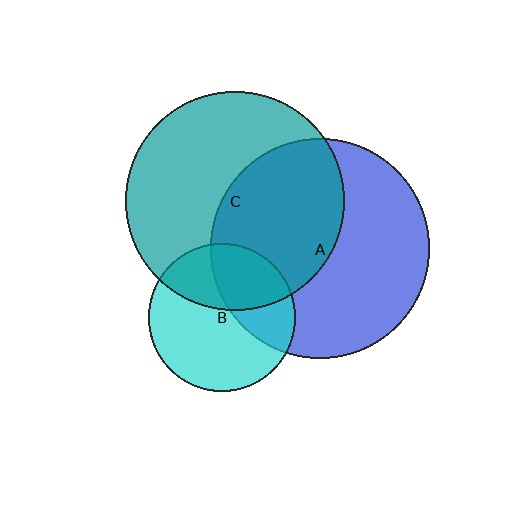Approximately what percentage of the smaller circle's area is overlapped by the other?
Approximately 35%.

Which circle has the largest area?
Circle A (blue).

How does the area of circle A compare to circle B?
Approximately 2.2 times.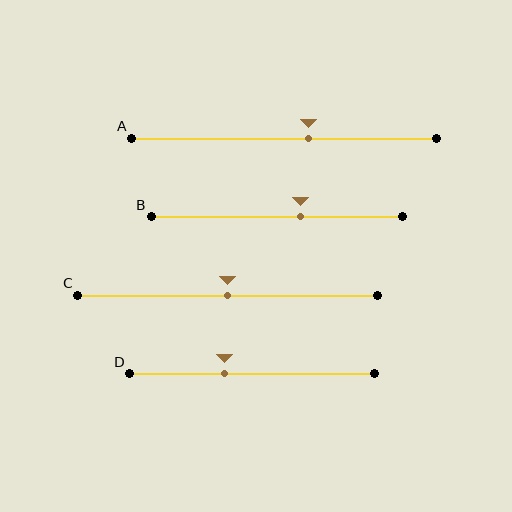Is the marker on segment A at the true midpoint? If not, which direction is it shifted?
No, the marker on segment A is shifted to the right by about 8% of the segment length.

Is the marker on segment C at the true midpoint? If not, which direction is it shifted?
Yes, the marker on segment C is at the true midpoint.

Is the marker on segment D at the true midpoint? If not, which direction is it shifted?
No, the marker on segment D is shifted to the left by about 11% of the segment length.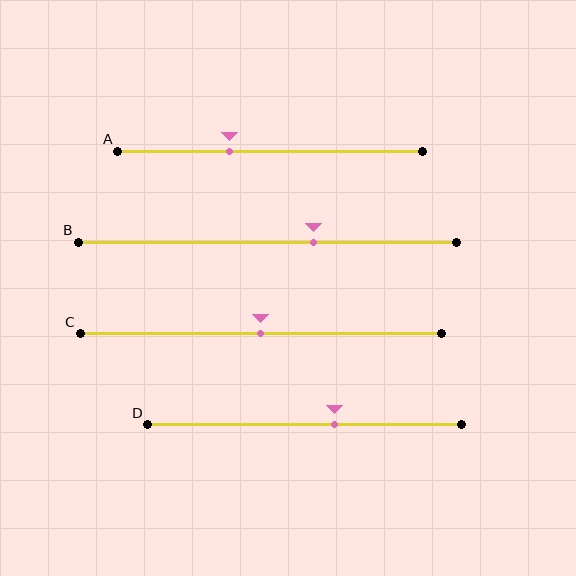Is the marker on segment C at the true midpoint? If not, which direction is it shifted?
Yes, the marker on segment C is at the true midpoint.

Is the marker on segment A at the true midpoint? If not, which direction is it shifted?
No, the marker on segment A is shifted to the left by about 13% of the segment length.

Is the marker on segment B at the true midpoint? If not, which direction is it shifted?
No, the marker on segment B is shifted to the right by about 12% of the segment length.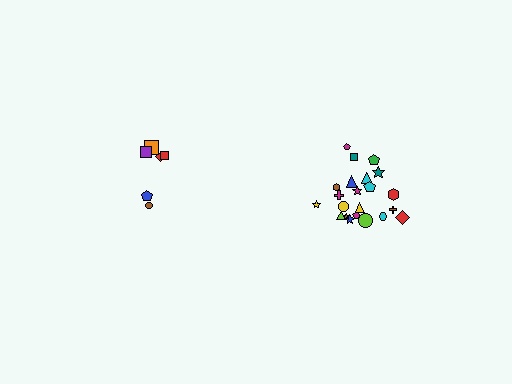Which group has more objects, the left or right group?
The right group.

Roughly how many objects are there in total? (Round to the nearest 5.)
Roughly 30 objects in total.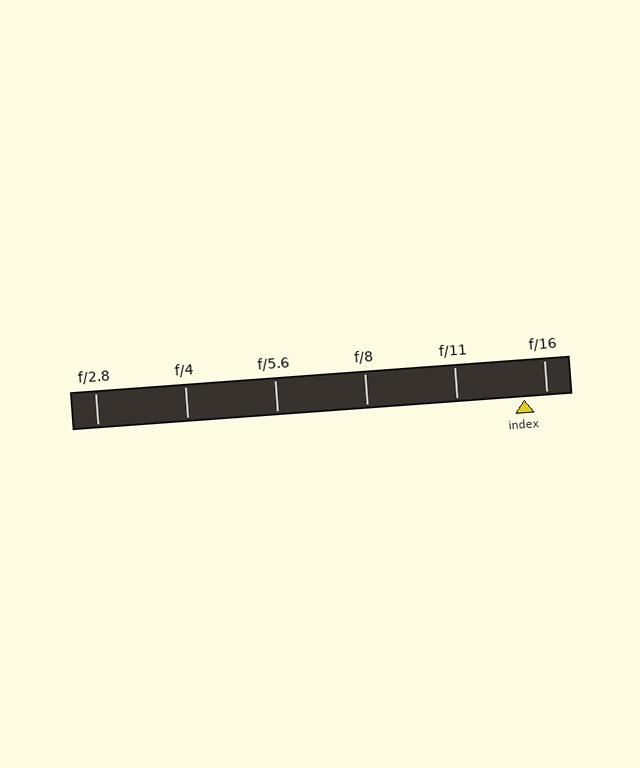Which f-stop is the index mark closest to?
The index mark is closest to f/16.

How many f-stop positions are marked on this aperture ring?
There are 6 f-stop positions marked.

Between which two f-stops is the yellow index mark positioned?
The index mark is between f/11 and f/16.